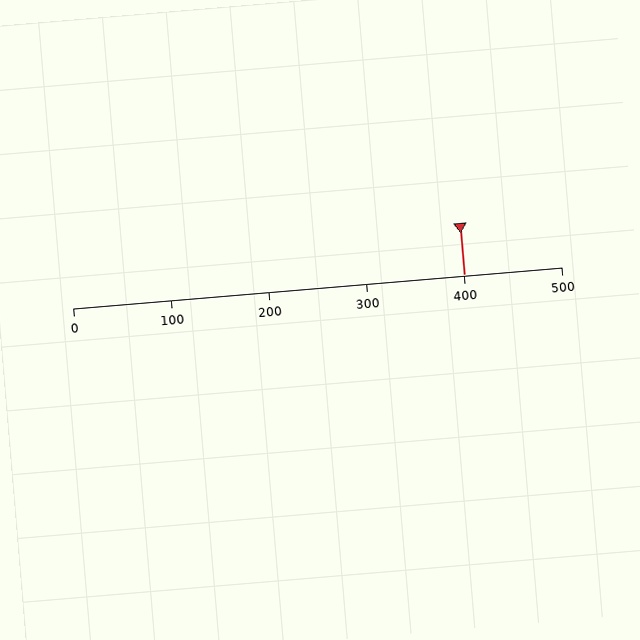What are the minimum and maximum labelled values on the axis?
The axis runs from 0 to 500.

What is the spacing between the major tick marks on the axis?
The major ticks are spaced 100 apart.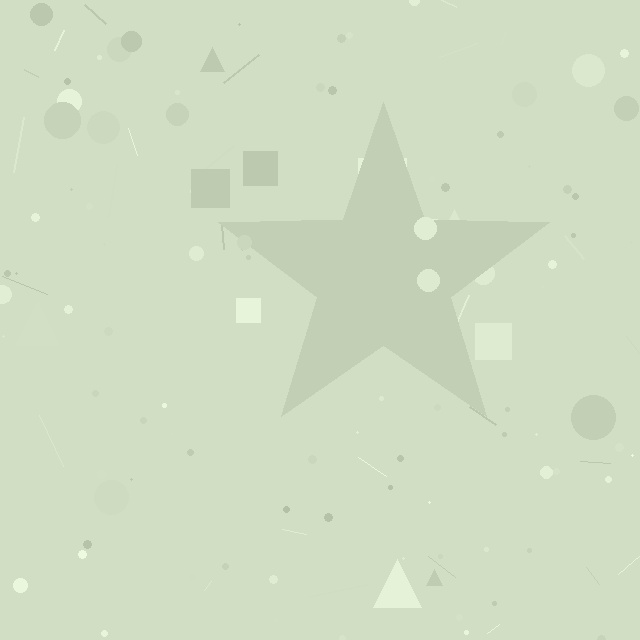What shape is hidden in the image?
A star is hidden in the image.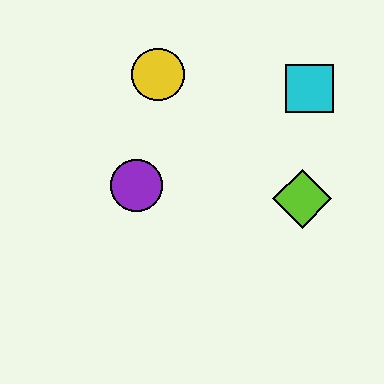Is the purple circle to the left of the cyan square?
Yes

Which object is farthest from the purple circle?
The cyan square is farthest from the purple circle.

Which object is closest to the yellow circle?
The purple circle is closest to the yellow circle.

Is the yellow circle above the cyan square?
Yes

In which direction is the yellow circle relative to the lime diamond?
The yellow circle is to the left of the lime diamond.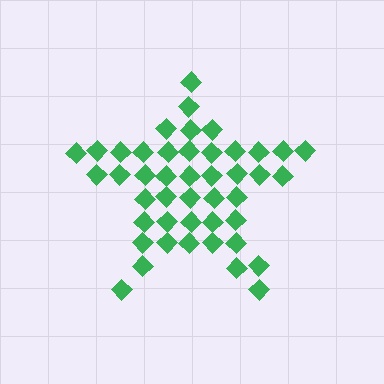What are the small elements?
The small elements are diamonds.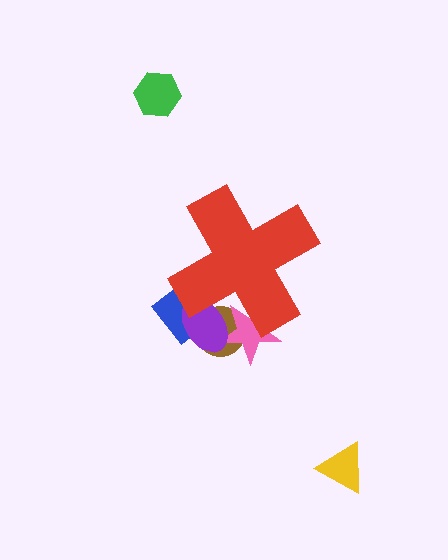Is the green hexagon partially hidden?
No, the green hexagon is fully visible.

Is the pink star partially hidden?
Yes, the pink star is partially hidden behind the red cross.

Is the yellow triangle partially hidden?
No, the yellow triangle is fully visible.